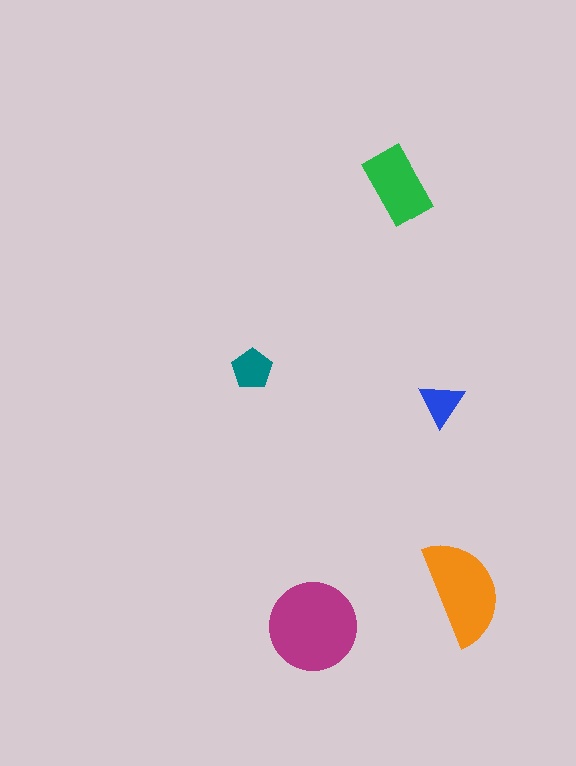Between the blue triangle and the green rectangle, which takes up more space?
The green rectangle.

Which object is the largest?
The magenta circle.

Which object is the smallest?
The blue triangle.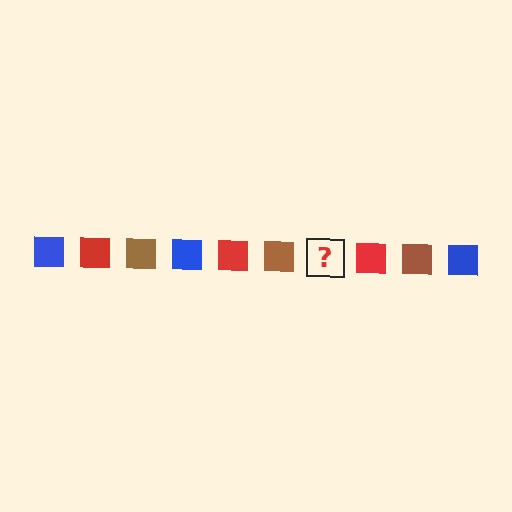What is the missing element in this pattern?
The missing element is a blue square.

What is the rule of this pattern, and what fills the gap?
The rule is that the pattern cycles through blue, red, brown squares. The gap should be filled with a blue square.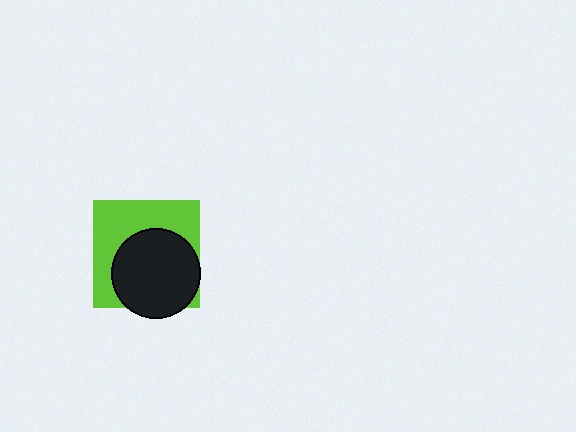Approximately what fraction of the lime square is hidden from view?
Roughly 52% of the lime square is hidden behind the black circle.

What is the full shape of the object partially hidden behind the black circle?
The partially hidden object is a lime square.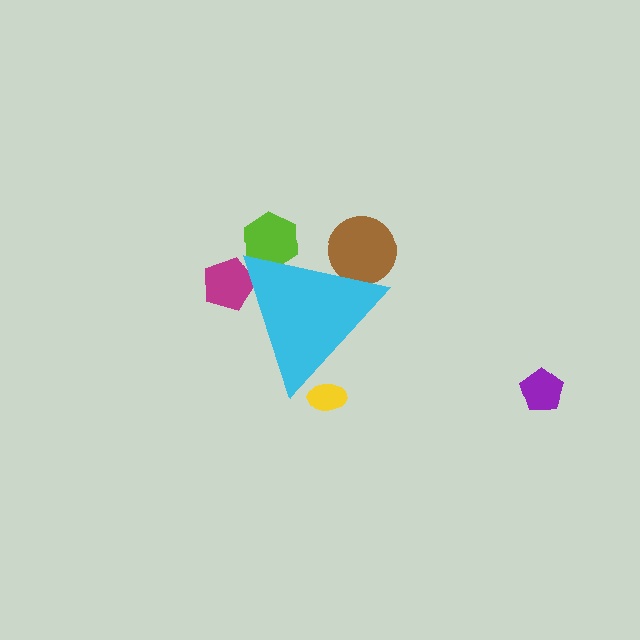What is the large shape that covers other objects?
A cyan triangle.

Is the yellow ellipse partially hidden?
Yes, the yellow ellipse is partially hidden behind the cyan triangle.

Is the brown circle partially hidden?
Yes, the brown circle is partially hidden behind the cyan triangle.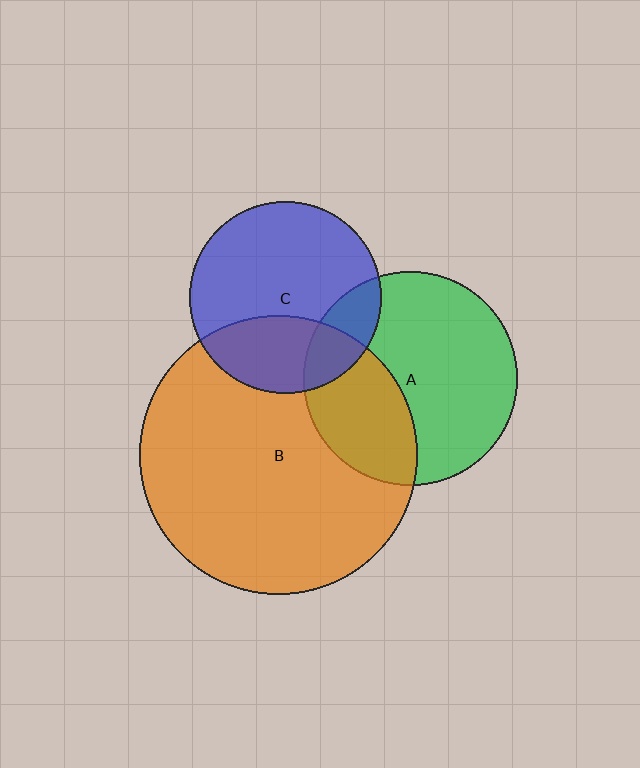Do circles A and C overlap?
Yes.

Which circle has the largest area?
Circle B (orange).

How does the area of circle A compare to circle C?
Approximately 1.2 times.